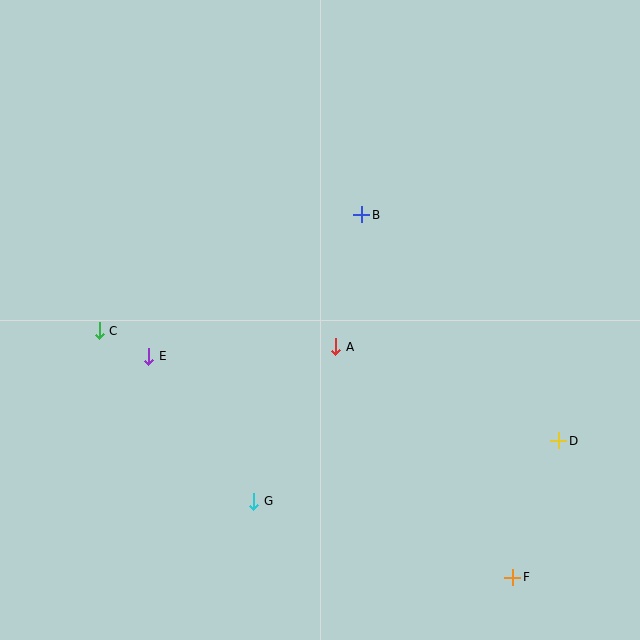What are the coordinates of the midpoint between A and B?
The midpoint between A and B is at (349, 281).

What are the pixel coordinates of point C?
Point C is at (99, 331).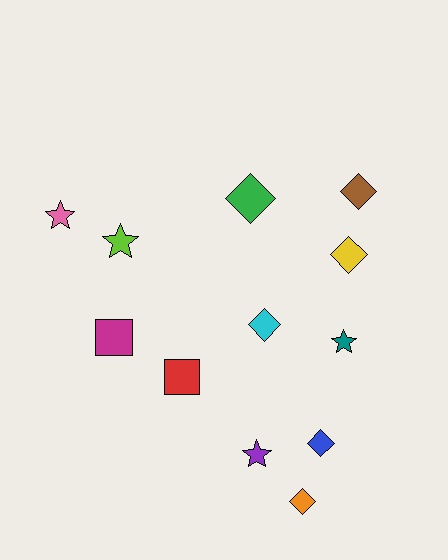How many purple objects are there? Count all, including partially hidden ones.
There is 1 purple object.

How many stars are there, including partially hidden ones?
There are 4 stars.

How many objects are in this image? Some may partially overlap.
There are 12 objects.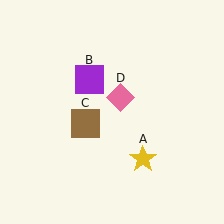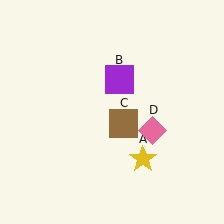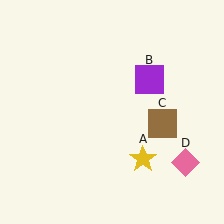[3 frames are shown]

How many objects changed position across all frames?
3 objects changed position: purple square (object B), brown square (object C), pink diamond (object D).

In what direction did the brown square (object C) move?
The brown square (object C) moved right.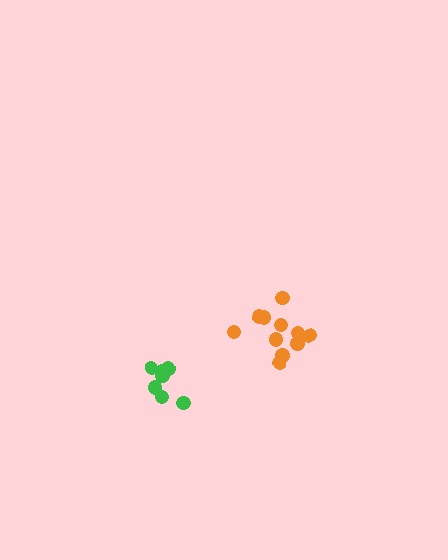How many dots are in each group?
Group 1: 7 dots, Group 2: 12 dots (19 total).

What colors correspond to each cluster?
The clusters are colored: green, orange.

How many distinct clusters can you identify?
There are 2 distinct clusters.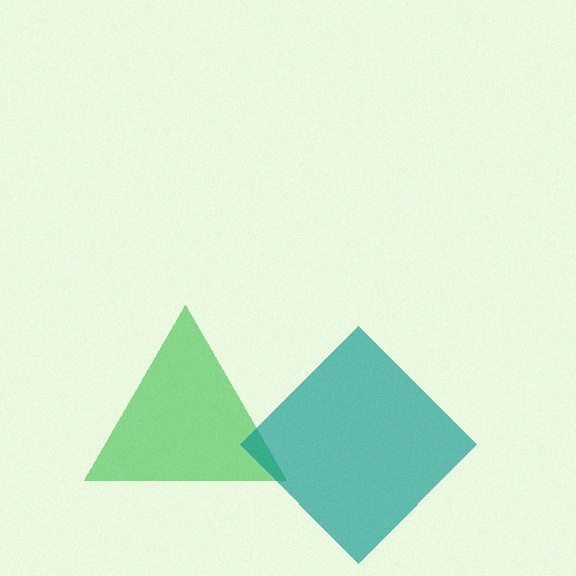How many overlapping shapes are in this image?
There are 2 overlapping shapes in the image.